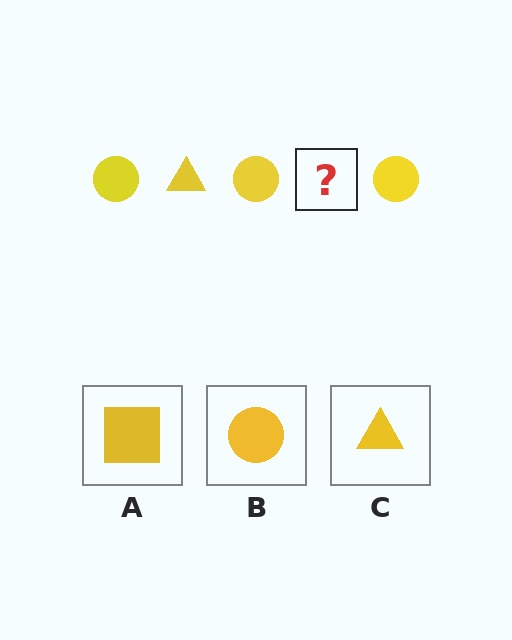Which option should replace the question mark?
Option C.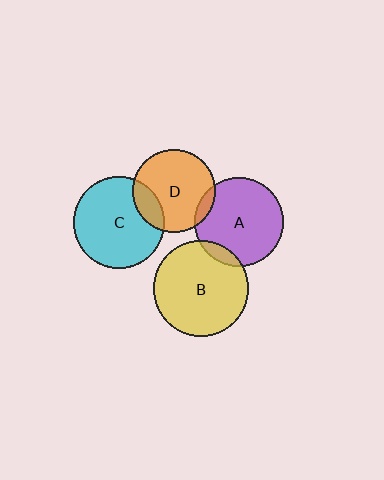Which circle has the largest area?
Circle B (yellow).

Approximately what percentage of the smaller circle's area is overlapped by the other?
Approximately 10%.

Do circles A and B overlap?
Yes.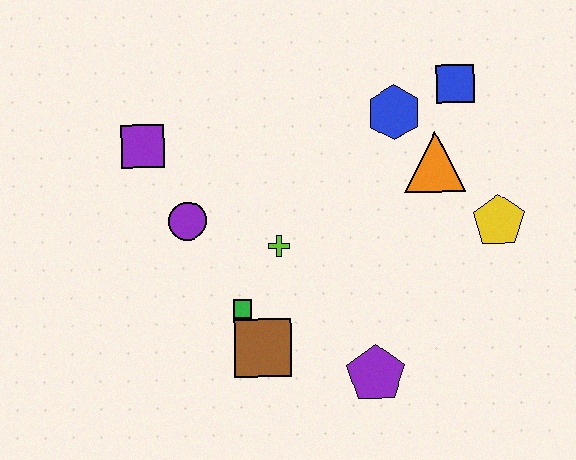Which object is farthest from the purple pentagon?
The purple square is farthest from the purple pentagon.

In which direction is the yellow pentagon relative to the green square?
The yellow pentagon is to the right of the green square.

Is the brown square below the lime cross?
Yes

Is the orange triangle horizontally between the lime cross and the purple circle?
No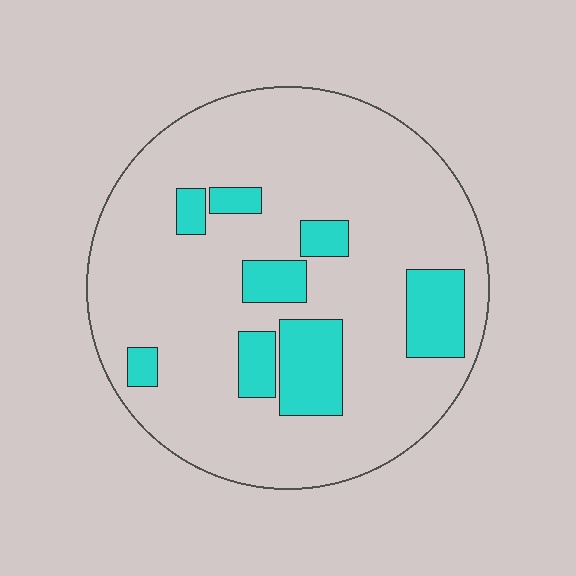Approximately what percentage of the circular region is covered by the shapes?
Approximately 20%.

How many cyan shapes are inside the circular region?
8.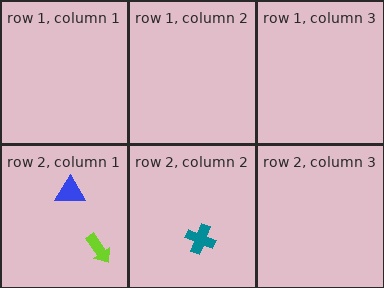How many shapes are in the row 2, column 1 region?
2.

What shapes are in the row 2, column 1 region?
The lime arrow, the blue triangle.